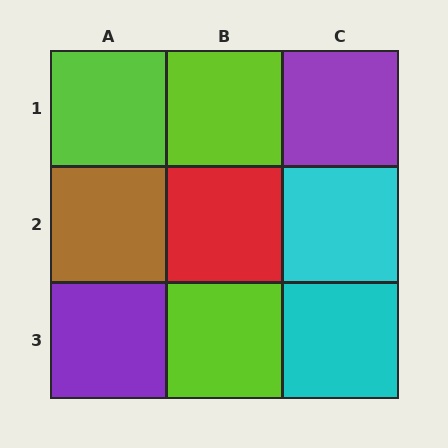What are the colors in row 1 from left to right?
Lime, lime, purple.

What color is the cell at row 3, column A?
Purple.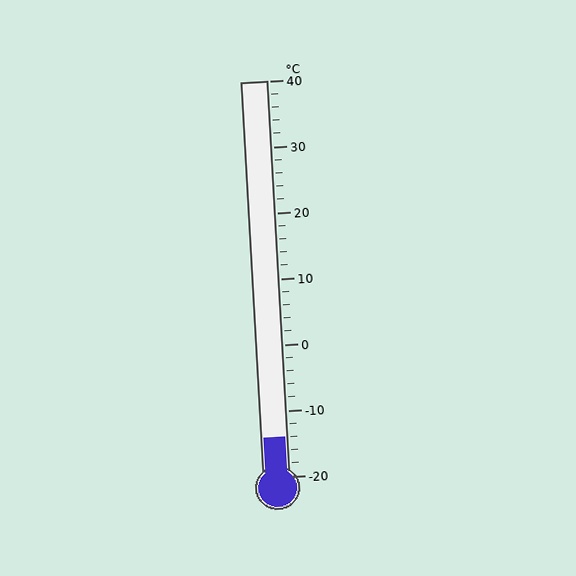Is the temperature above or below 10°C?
The temperature is below 10°C.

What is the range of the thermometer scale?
The thermometer scale ranges from -20°C to 40°C.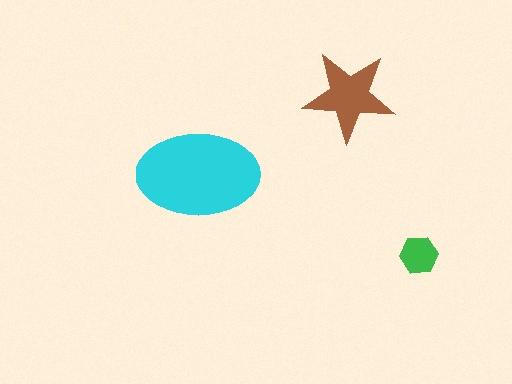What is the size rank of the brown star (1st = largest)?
2nd.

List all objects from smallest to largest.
The green hexagon, the brown star, the cyan ellipse.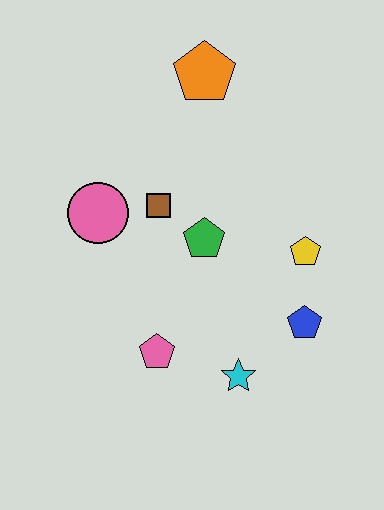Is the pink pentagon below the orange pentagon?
Yes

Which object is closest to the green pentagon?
The brown square is closest to the green pentagon.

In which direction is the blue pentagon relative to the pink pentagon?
The blue pentagon is to the right of the pink pentagon.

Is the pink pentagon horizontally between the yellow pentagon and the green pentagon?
No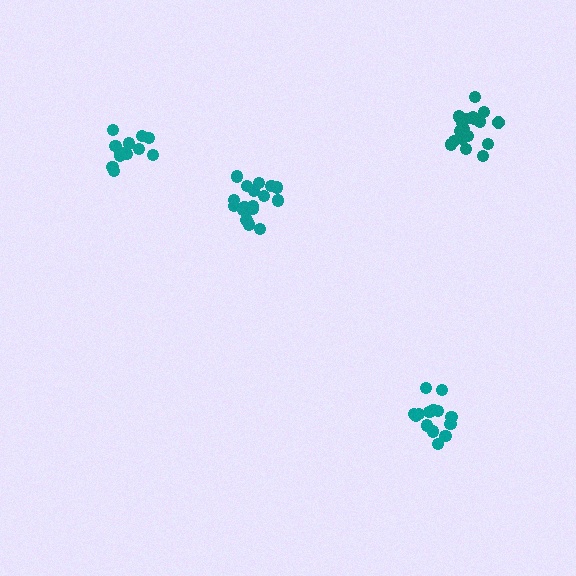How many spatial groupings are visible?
There are 4 spatial groupings.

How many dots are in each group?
Group 1: 18 dots, Group 2: 12 dots, Group 3: 18 dots, Group 4: 15 dots (63 total).